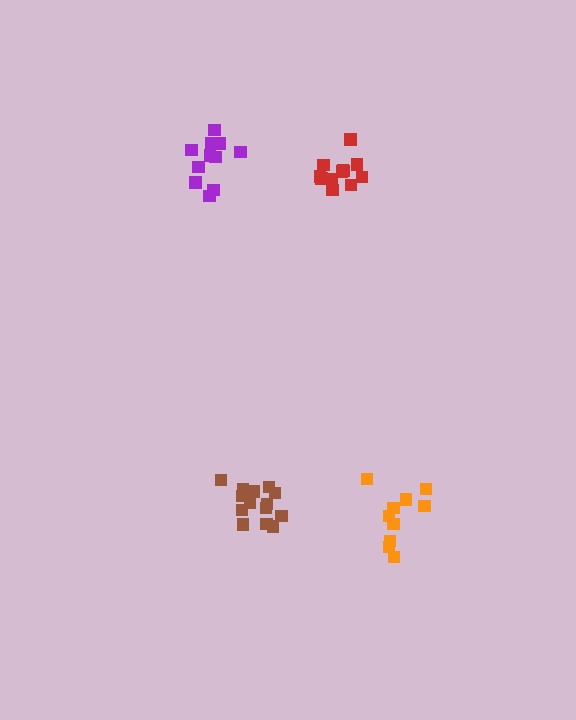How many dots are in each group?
Group 1: 12 dots, Group 2: 12 dots, Group 3: 14 dots, Group 4: 10 dots (48 total).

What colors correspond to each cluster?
The clusters are colored: red, purple, brown, orange.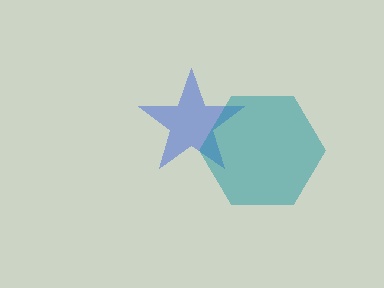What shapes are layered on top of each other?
The layered shapes are: a blue star, a teal hexagon.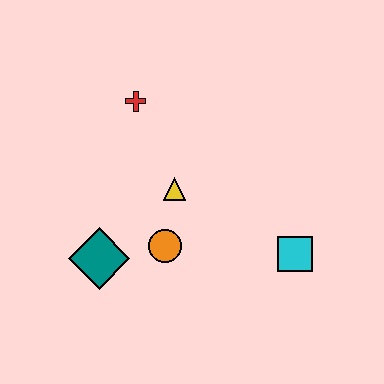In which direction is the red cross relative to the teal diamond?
The red cross is above the teal diamond.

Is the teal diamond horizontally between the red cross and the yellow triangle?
No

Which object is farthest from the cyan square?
The red cross is farthest from the cyan square.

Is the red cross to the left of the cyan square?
Yes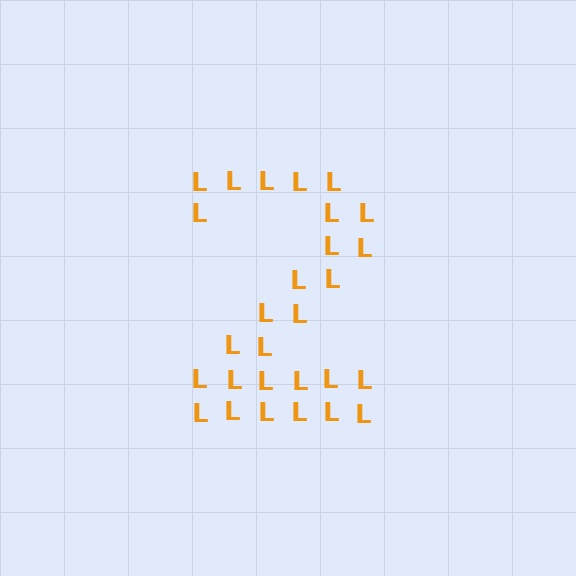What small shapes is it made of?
It is made of small letter L's.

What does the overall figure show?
The overall figure shows the digit 2.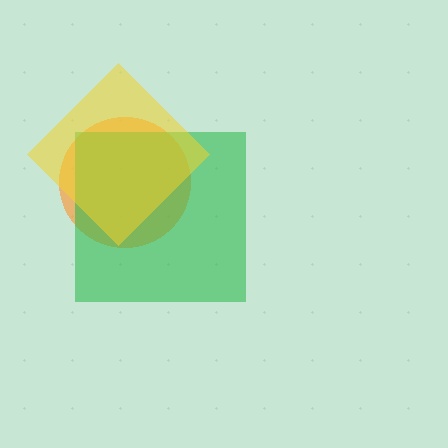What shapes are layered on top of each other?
The layered shapes are: an orange circle, a green square, a yellow diamond.